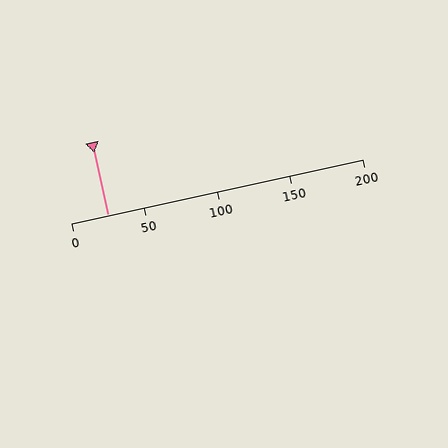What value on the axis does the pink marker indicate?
The marker indicates approximately 25.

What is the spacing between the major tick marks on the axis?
The major ticks are spaced 50 apart.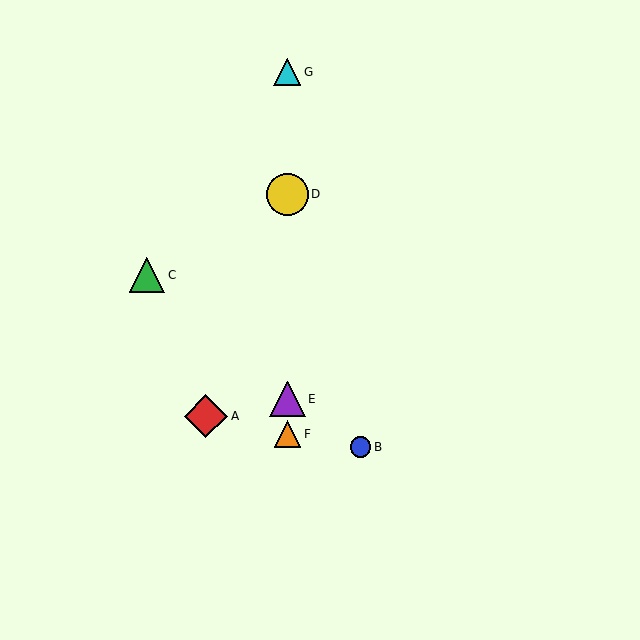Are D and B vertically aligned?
No, D is at x≈287 and B is at x≈361.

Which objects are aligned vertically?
Objects D, E, F, G are aligned vertically.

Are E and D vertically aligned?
Yes, both are at x≈287.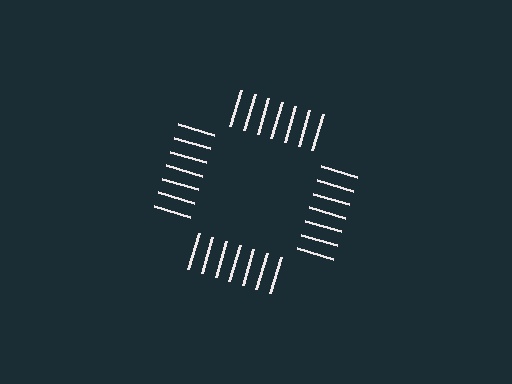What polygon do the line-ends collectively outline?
An illusory square — the line segments terminate on its edges but no continuous stroke is drawn.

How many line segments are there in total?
28 — 7 along each of the 4 edges.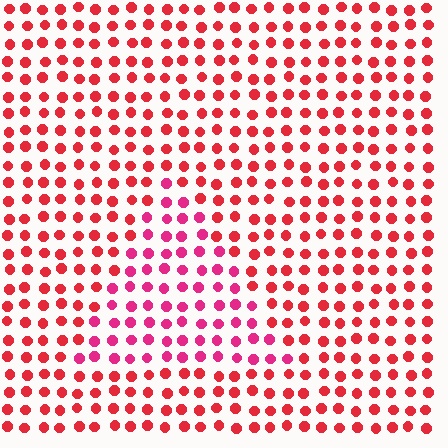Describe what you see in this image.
The image is filled with small red elements in a uniform arrangement. A triangle-shaped region is visible where the elements are tinted to a slightly different hue, forming a subtle color boundary.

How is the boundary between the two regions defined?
The boundary is defined purely by a slight shift in hue (about 26 degrees). Spacing, size, and orientation are identical on both sides.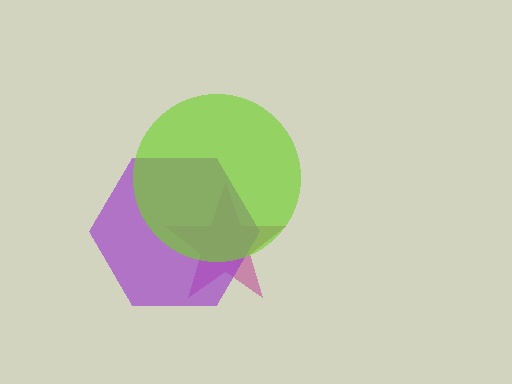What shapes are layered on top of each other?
The layered shapes are: a magenta star, a purple hexagon, a lime circle.